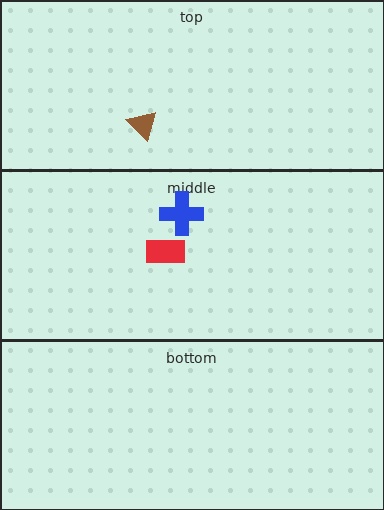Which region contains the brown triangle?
The top region.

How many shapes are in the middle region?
2.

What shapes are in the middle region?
The red rectangle, the blue cross.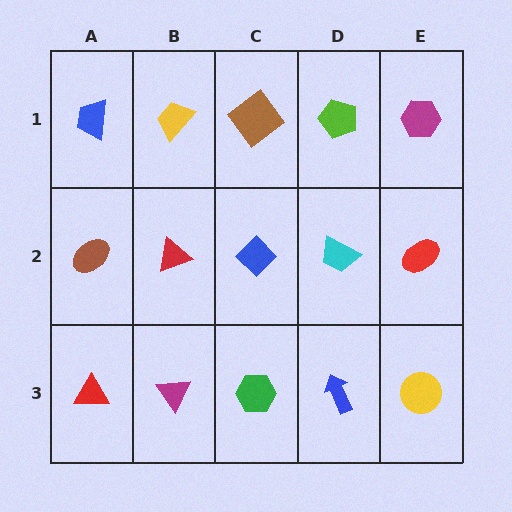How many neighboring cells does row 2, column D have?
4.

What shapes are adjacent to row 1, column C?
A blue diamond (row 2, column C), a yellow trapezoid (row 1, column B), a lime pentagon (row 1, column D).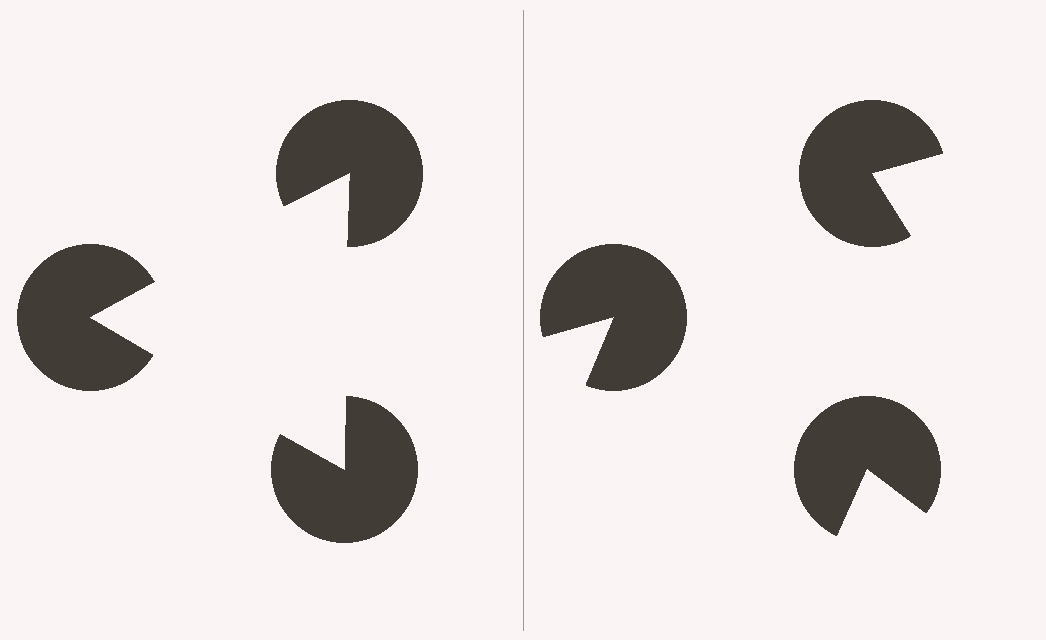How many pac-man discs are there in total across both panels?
6 — 3 on each side.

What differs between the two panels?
The pac-man discs are positioned identically on both sides; only the wedge orientations differ. On the left they align to a triangle; on the right they are misaligned.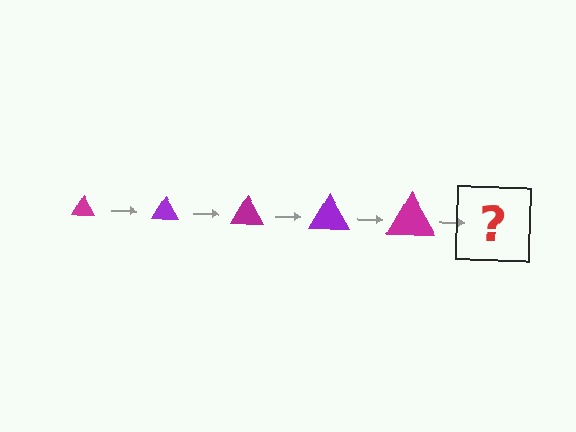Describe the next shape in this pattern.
It should be a purple triangle, larger than the previous one.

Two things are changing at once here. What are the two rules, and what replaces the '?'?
The two rules are that the triangle grows larger each step and the color cycles through magenta and purple. The '?' should be a purple triangle, larger than the previous one.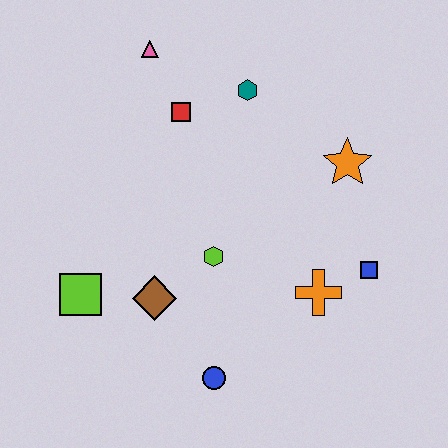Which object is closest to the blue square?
The orange cross is closest to the blue square.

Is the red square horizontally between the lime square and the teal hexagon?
Yes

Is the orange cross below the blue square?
Yes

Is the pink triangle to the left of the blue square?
Yes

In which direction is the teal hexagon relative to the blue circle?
The teal hexagon is above the blue circle.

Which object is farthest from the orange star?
The lime square is farthest from the orange star.